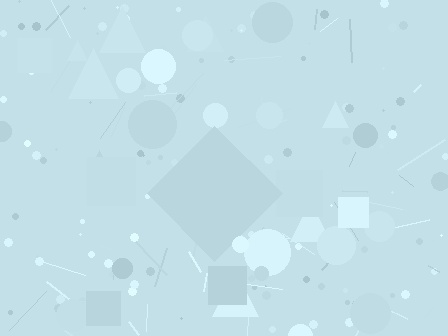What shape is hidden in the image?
A diamond is hidden in the image.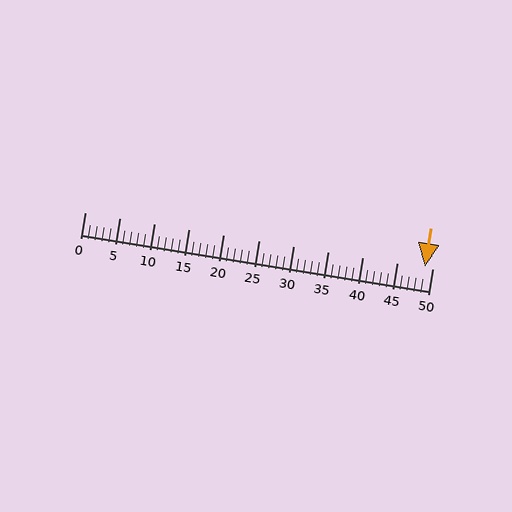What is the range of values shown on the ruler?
The ruler shows values from 0 to 50.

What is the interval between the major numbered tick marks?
The major tick marks are spaced 5 units apart.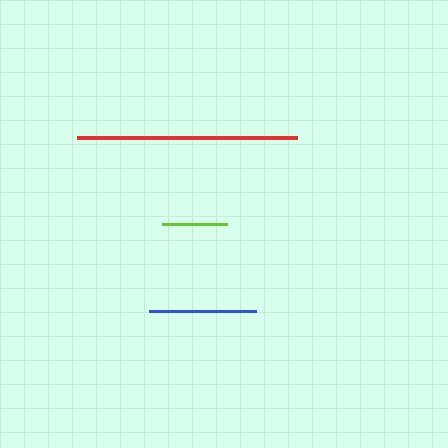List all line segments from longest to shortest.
From longest to shortest: red, blue, lime.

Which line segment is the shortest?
The lime line is the shortest at approximately 65 pixels.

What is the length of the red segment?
The red segment is approximately 221 pixels long.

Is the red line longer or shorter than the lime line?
The red line is longer than the lime line.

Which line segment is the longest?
The red line is the longest at approximately 221 pixels.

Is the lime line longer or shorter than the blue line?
The blue line is longer than the lime line.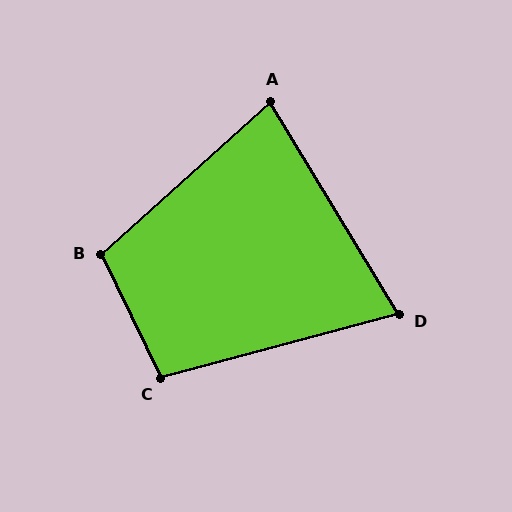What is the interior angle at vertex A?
Approximately 79 degrees (acute).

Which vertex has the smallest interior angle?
D, at approximately 74 degrees.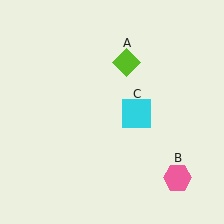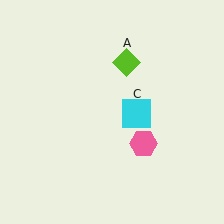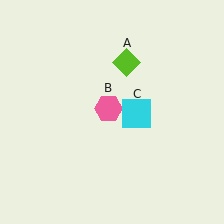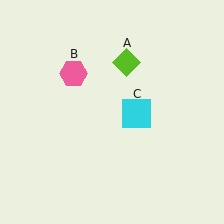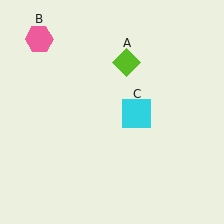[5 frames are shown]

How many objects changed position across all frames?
1 object changed position: pink hexagon (object B).